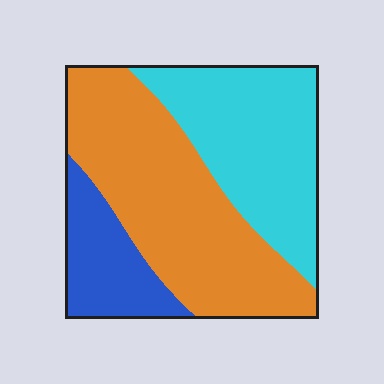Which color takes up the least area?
Blue, at roughly 15%.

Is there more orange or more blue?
Orange.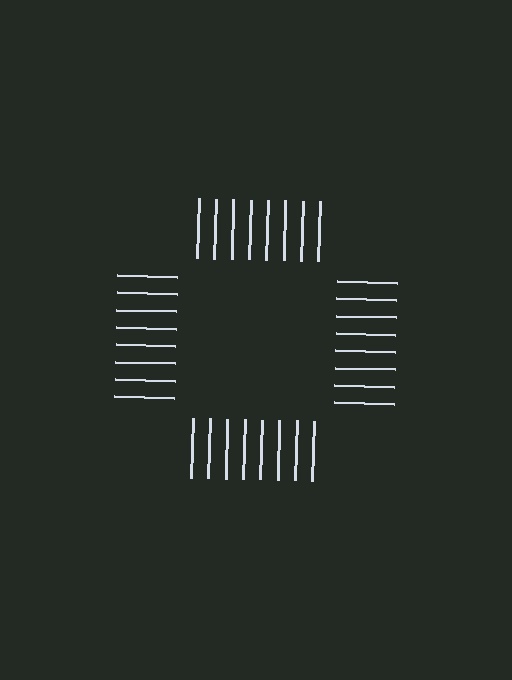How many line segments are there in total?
32 — 8 along each of the 4 edges.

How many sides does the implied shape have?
4 sides — the line-ends trace a square.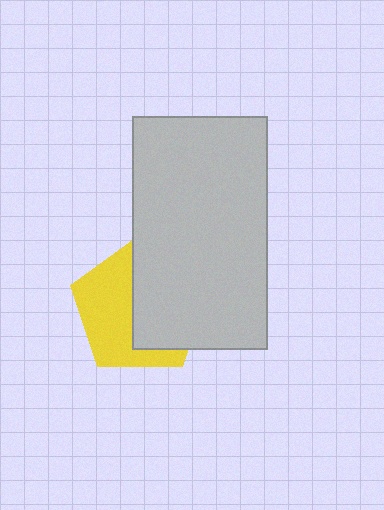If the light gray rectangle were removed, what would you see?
You would see the complete yellow pentagon.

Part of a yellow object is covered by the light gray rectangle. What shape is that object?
It is a pentagon.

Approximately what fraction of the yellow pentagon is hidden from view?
Roughly 51% of the yellow pentagon is hidden behind the light gray rectangle.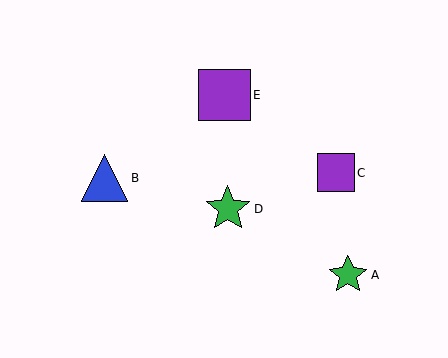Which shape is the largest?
The purple square (labeled E) is the largest.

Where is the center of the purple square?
The center of the purple square is at (224, 95).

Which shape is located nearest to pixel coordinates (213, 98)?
The purple square (labeled E) at (224, 95) is nearest to that location.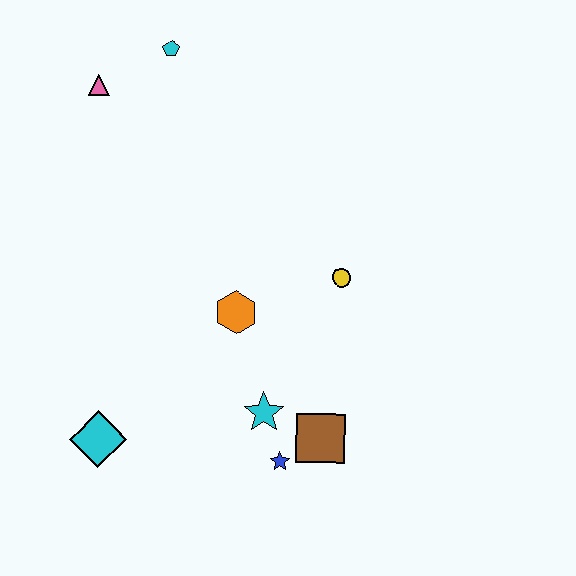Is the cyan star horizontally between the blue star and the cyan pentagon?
Yes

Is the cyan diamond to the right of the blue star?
No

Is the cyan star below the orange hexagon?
Yes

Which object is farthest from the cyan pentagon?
The blue star is farthest from the cyan pentagon.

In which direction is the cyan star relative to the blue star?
The cyan star is above the blue star.